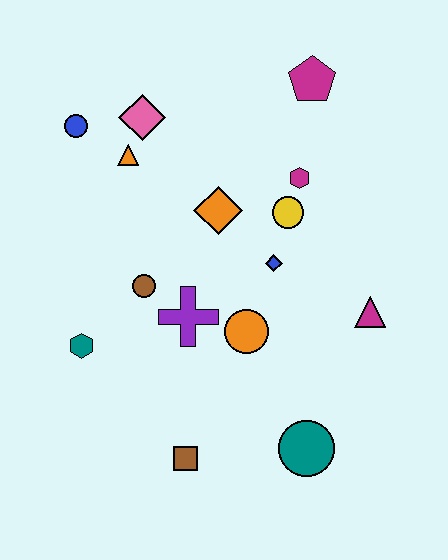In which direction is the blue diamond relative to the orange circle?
The blue diamond is above the orange circle.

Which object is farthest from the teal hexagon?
The magenta pentagon is farthest from the teal hexagon.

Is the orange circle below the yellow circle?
Yes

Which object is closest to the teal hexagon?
The brown circle is closest to the teal hexagon.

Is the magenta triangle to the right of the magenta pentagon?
Yes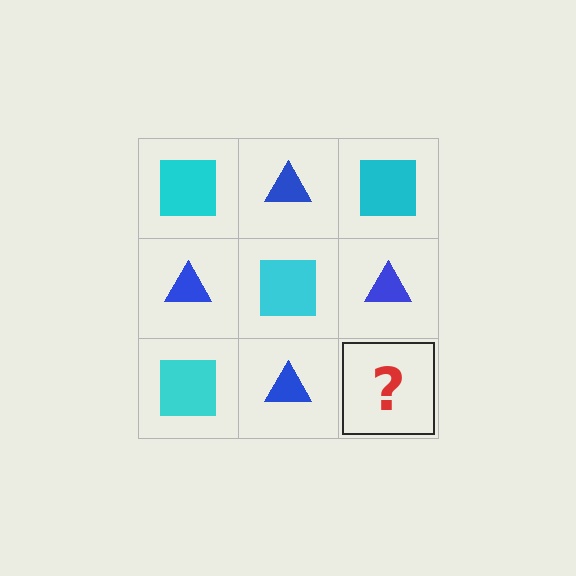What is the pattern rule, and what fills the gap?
The rule is that it alternates cyan square and blue triangle in a checkerboard pattern. The gap should be filled with a cyan square.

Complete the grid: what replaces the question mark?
The question mark should be replaced with a cyan square.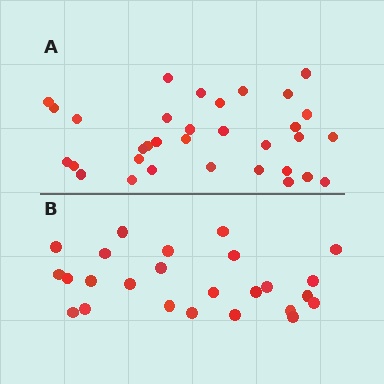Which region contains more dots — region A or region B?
Region A (the top region) has more dots.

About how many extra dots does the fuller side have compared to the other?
Region A has roughly 8 or so more dots than region B.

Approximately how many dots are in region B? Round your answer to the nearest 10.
About 20 dots. (The exact count is 25, which rounds to 20.)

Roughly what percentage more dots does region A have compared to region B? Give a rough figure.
About 30% more.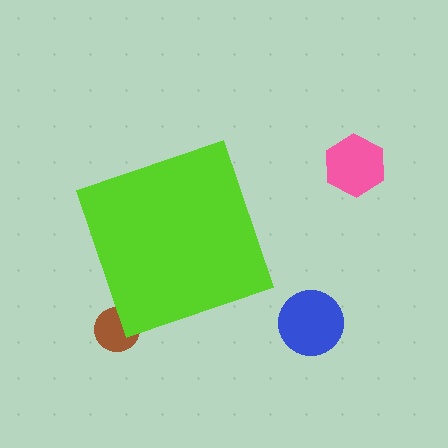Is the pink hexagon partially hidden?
No, the pink hexagon is fully visible.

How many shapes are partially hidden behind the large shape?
1 shape is partially hidden.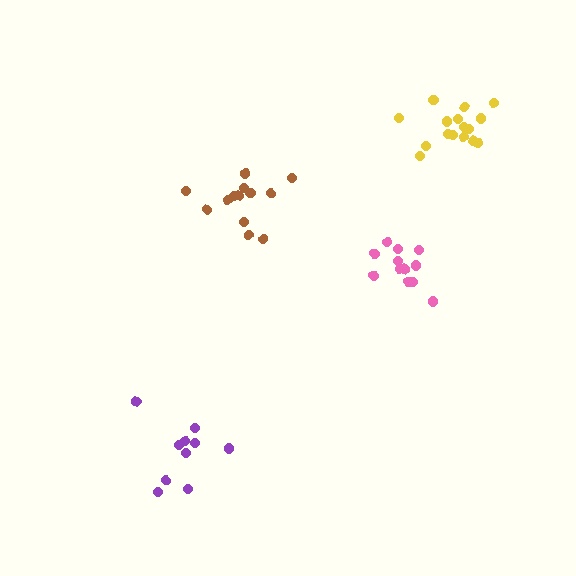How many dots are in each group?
Group 1: 10 dots, Group 2: 12 dots, Group 3: 16 dots, Group 4: 13 dots (51 total).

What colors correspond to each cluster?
The clusters are colored: purple, pink, yellow, brown.